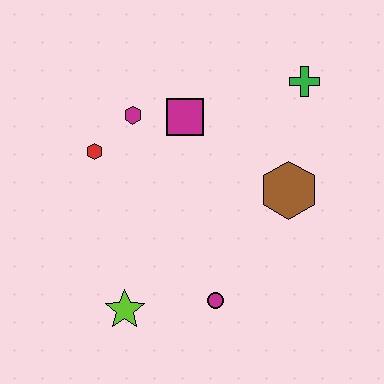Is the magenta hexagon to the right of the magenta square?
No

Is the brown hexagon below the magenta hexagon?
Yes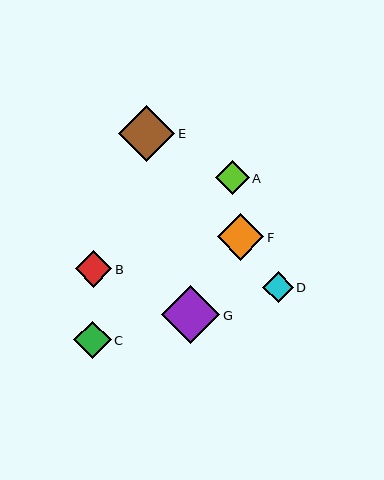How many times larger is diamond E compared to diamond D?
Diamond E is approximately 1.9 times the size of diamond D.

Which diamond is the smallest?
Diamond D is the smallest with a size of approximately 30 pixels.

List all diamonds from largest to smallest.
From largest to smallest: G, E, F, C, B, A, D.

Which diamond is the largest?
Diamond G is the largest with a size of approximately 58 pixels.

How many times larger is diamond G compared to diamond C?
Diamond G is approximately 1.5 times the size of diamond C.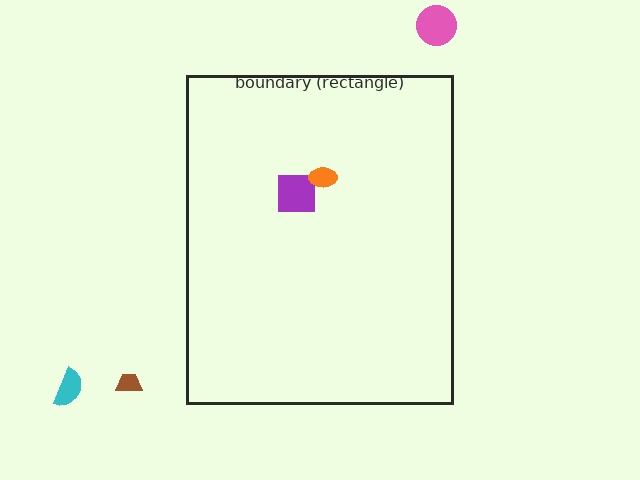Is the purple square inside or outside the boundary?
Inside.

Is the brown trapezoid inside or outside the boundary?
Outside.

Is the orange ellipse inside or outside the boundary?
Inside.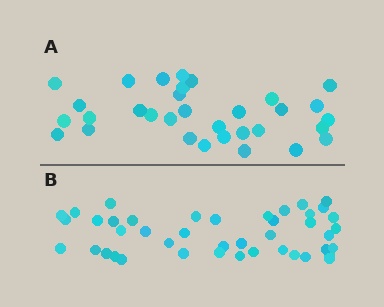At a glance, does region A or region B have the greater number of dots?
Region B (the bottom region) has more dots.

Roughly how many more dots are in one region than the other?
Region B has roughly 12 or so more dots than region A.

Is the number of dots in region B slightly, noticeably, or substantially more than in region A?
Region B has noticeably more, but not dramatically so. The ratio is roughly 1.3 to 1.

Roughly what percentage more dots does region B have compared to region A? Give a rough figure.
About 35% more.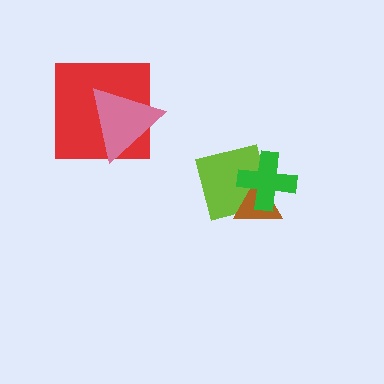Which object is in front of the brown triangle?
The green cross is in front of the brown triangle.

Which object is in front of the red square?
The pink triangle is in front of the red square.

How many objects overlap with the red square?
1 object overlaps with the red square.